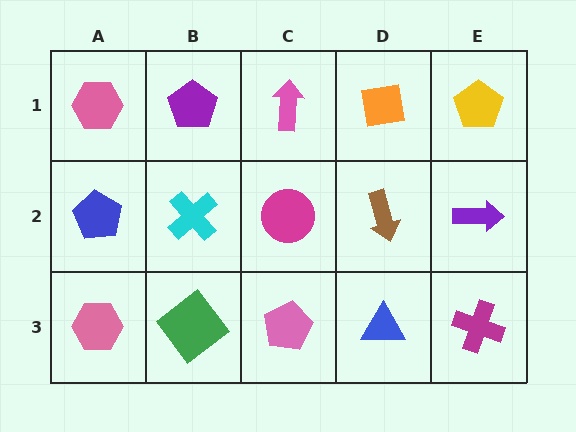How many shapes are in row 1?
5 shapes.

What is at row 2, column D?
A brown arrow.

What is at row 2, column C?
A magenta circle.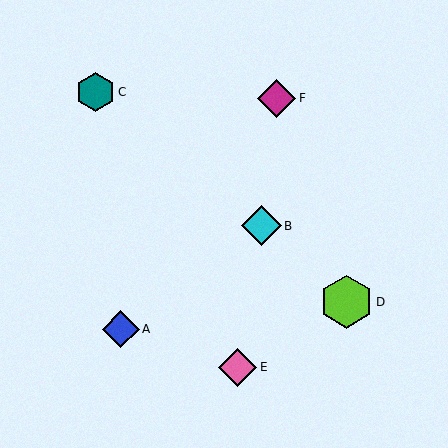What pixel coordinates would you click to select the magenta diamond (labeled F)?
Click at (277, 98) to select the magenta diamond F.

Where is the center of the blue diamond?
The center of the blue diamond is at (121, 329).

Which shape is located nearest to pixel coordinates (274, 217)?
The cyan diamond (labeled B) at (261, 226) is nearest to that location.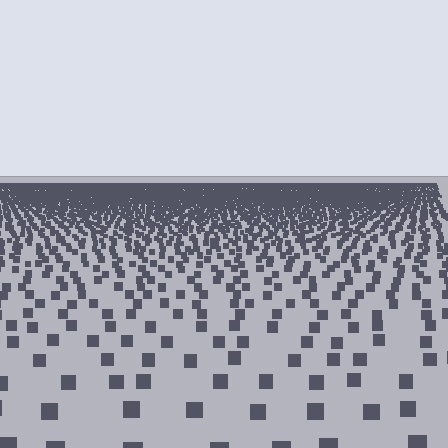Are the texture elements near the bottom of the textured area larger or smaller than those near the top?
Larger. Near the bottom, elements are closer to the viewer and appear at a bigger on-screen size.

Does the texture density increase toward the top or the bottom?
Density increases toward the top.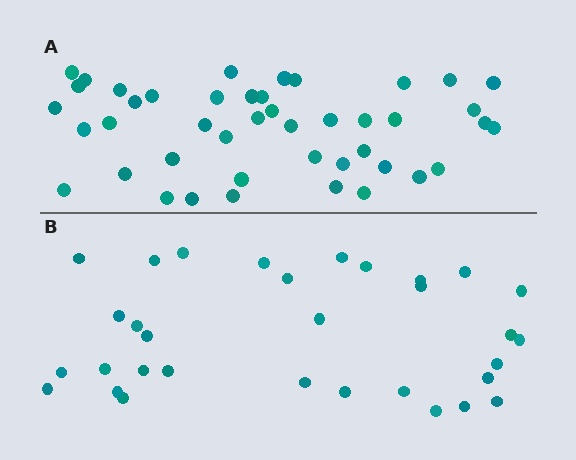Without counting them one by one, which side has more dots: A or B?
Region A (the top region) has more dots.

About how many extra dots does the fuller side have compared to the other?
Region A has roughly 12 or so more dots than region B.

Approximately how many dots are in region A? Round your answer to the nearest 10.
About 40 dots. (The exact count is 44, which rounds to 40.)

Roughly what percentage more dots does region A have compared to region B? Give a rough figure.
About 40% more.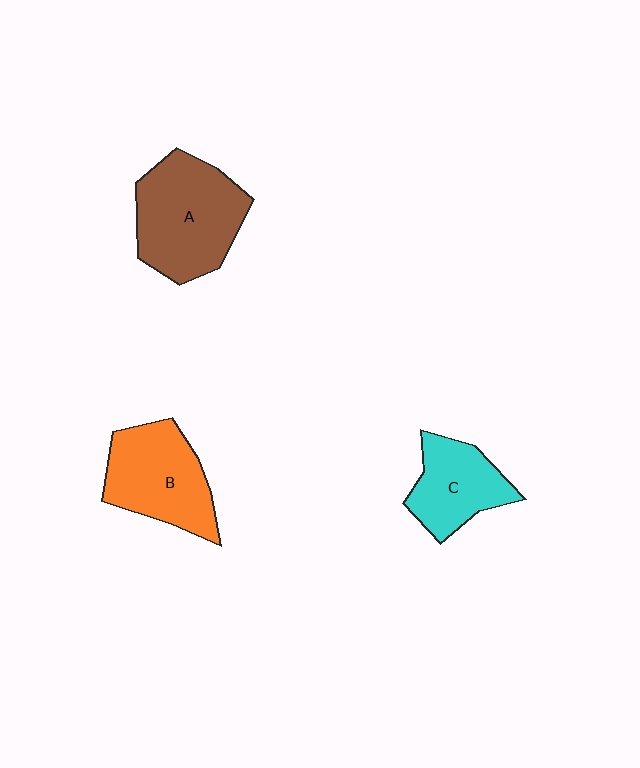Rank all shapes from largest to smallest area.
From largest to smallest: A (brown), B (orange), C (cyan).